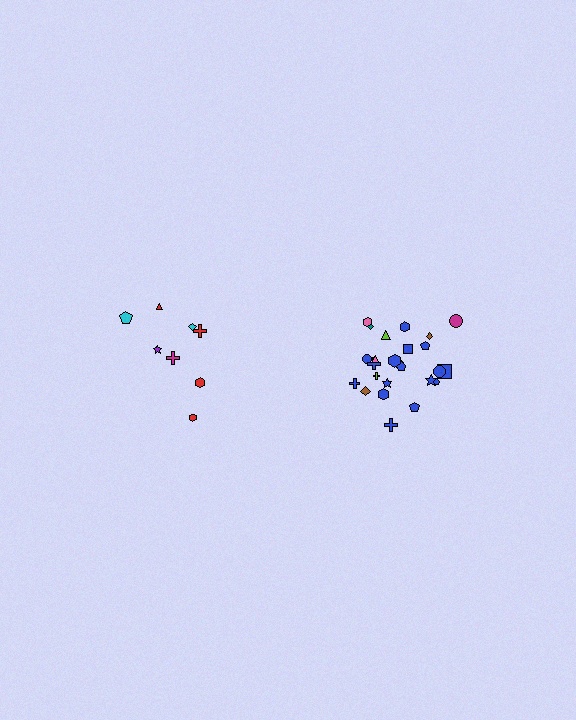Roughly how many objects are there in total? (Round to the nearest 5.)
Roughly 35 objects in total.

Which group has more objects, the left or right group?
The right group.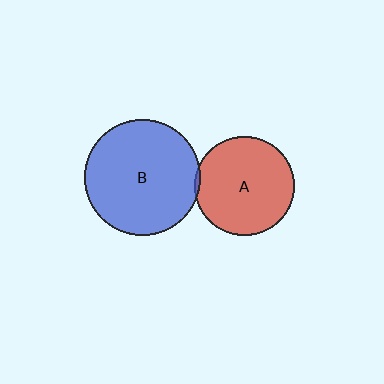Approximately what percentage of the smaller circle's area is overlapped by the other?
Approximately 5%.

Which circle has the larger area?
Circle B (blue).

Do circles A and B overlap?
Yes.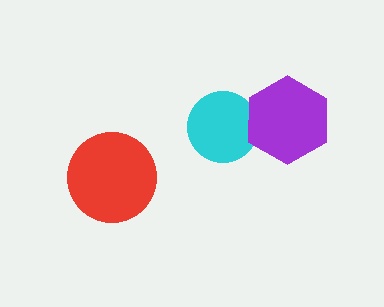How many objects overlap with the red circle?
0 objects overlap with the red circle.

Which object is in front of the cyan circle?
The purple hexagon is in front of the cyan circle.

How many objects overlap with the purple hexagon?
1 object overlaps with the purple hexagon.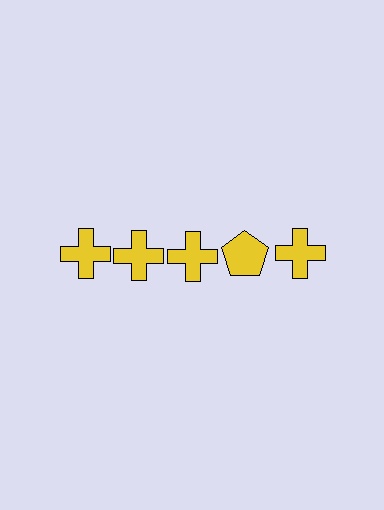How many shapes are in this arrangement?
There are 5 shapes arranged in a grid pattern.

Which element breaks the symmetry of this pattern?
The yellow pentagon in the top row, second from right column breaks the symmetry. All other shapes are yellow crosses.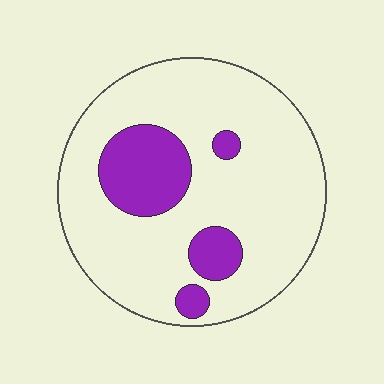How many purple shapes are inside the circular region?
4.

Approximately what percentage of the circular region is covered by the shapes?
Approximately 20%.